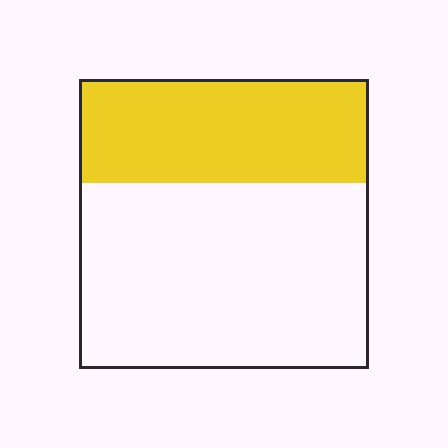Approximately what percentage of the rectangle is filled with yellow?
Approximately 35%.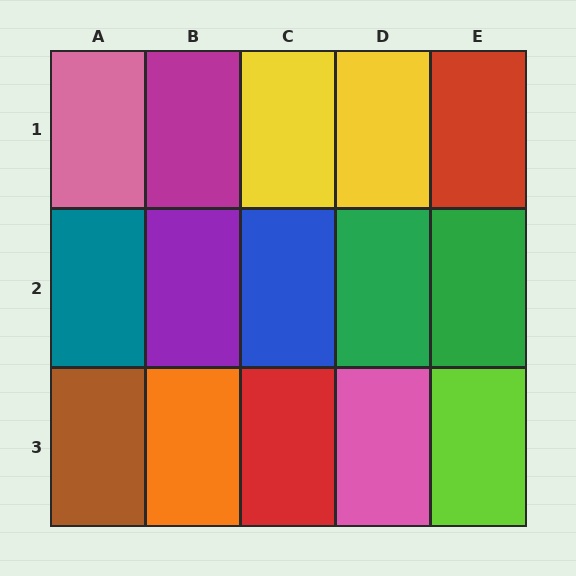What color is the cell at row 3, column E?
Lime.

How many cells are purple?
1 cell is purple.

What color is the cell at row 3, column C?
Red.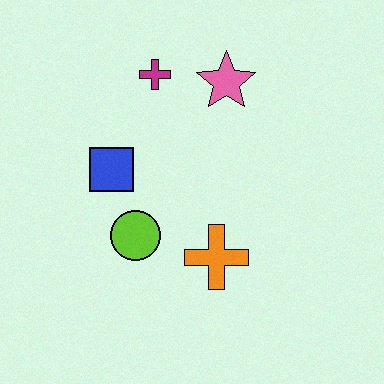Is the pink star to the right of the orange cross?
Yes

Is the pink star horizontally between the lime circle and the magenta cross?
No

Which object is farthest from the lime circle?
The pink star is farthest from the lime circle.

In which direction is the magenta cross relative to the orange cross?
The magenta cross is above the orange cross.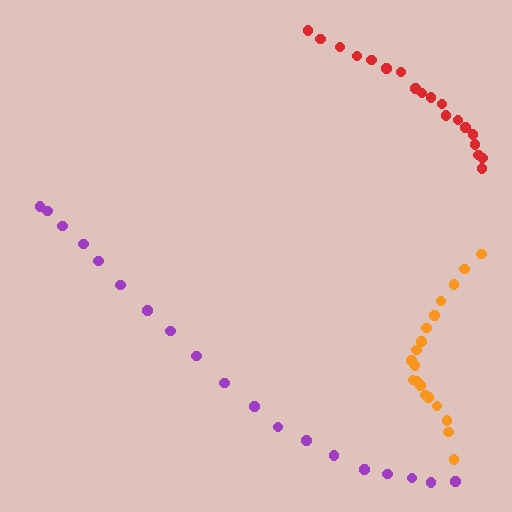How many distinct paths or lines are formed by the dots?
There are 3 distinct paths.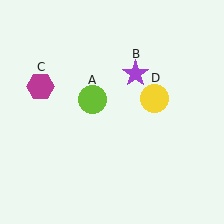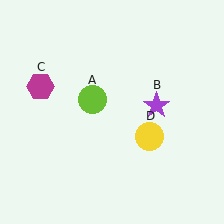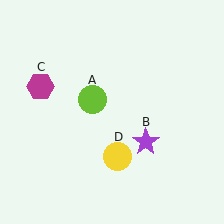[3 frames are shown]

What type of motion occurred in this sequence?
The purple star (object B), yellow circle (object D) rotated clockwise around the center of the scene.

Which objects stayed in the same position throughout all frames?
Lime circle (object A) and magenta hexagon (object C) remained stationary.